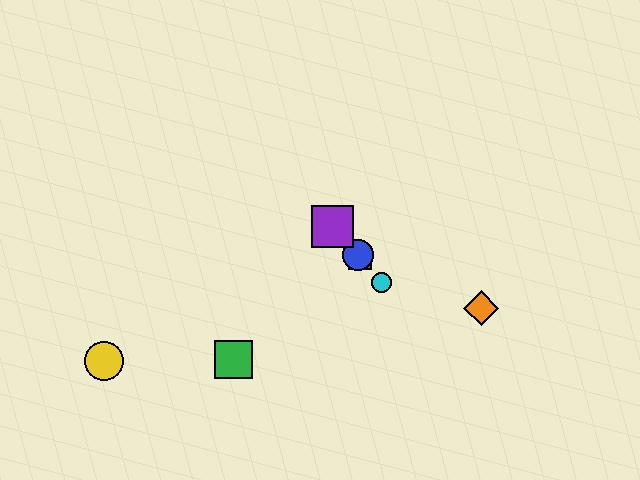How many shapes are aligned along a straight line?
4 shapes (the red square, the blue circle, the purple square, the cyan circle) are aligned along a straight line.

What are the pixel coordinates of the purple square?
The purple square is at (333, 227).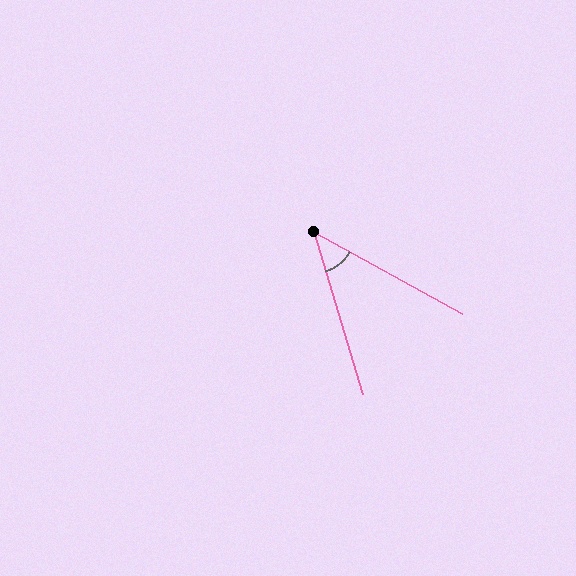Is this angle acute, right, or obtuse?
It is acute.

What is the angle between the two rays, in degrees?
Approximately 44 degrees.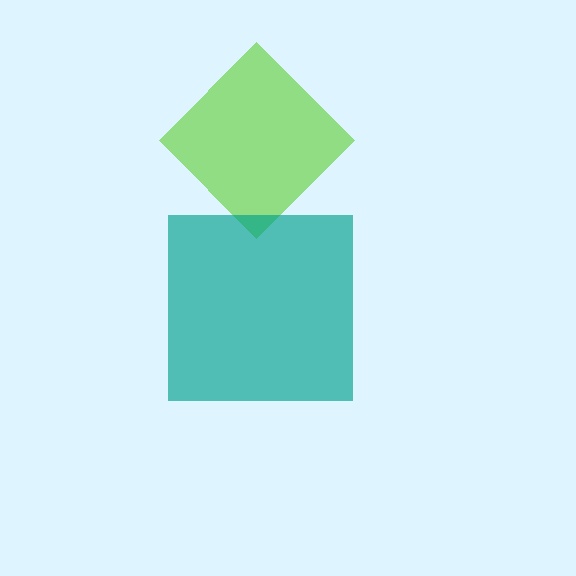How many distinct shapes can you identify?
There are 2 distinct shapes: a lime diamond, a teal square.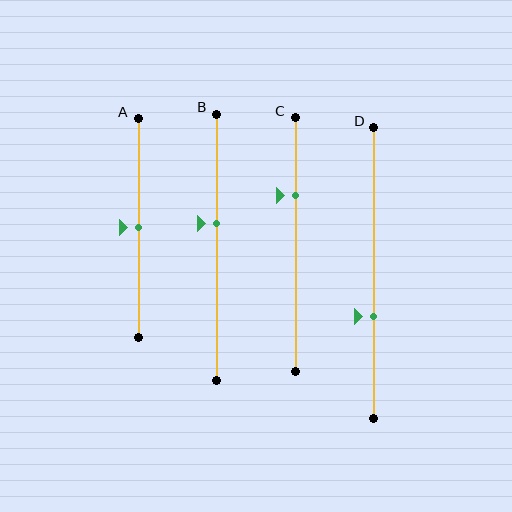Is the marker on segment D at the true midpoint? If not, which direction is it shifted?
No, the marker on segment D is shifted downward by about 15% of the segment length.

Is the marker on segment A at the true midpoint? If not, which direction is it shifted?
Yes, the marker on segment A is at the true midpoint.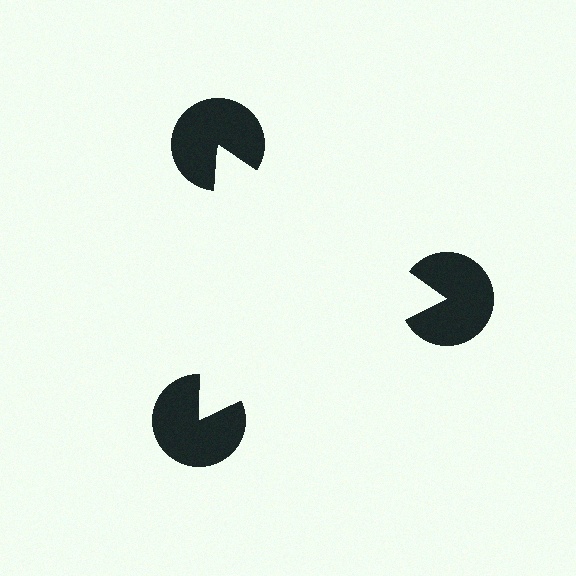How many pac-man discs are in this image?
There are 3 — one at each vertex of the illusory triangle.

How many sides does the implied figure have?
3 sides.